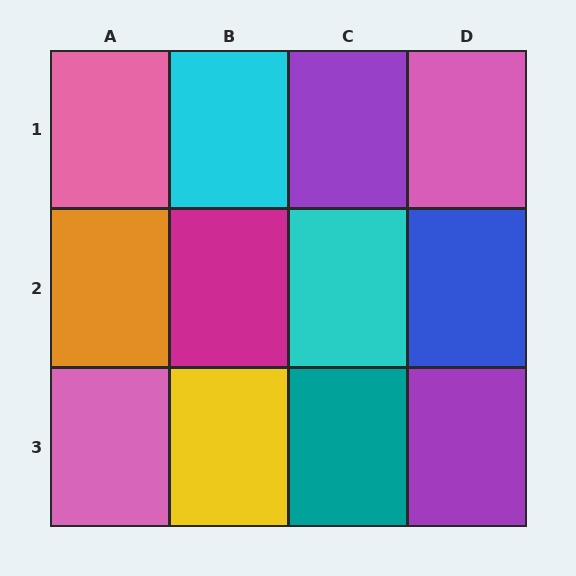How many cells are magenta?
1 cell is magenta.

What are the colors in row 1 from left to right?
Pink, cyan, purple, pink.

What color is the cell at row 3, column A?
Pink.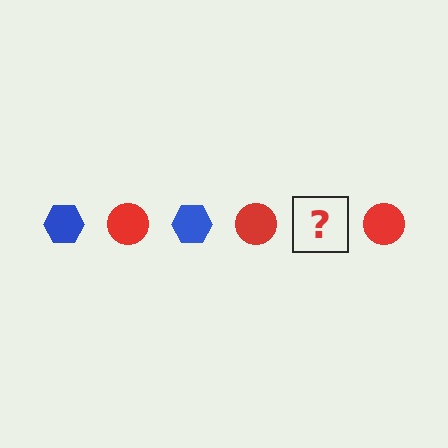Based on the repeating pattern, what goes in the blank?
The blank should be a blue hexagon.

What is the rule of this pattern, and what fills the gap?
The rule is that the pattern alternates between blue hexagon and red circle. The gap should be filled with a blue hexagon.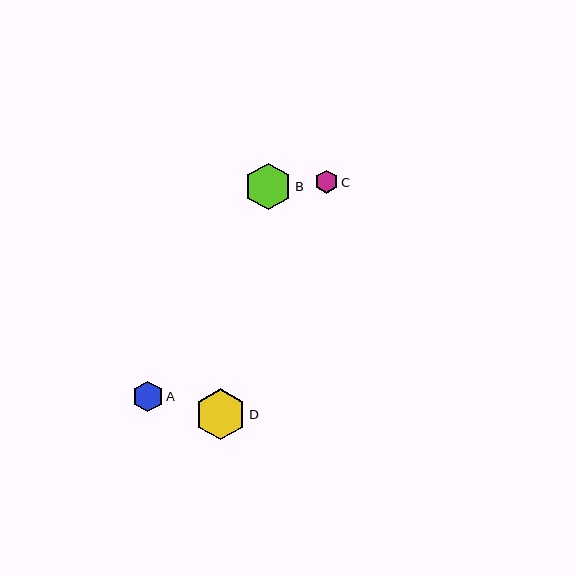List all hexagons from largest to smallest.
From largest to smallest: D, B, A, C.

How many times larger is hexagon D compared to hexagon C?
Hexagon D is approximately 2.2 times the size of hexagon C.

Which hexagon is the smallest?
Hexagon C is the smallest with a size of approximately 23 pixels.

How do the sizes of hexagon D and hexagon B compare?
Hexagon D and hexagon B are approximately the same size.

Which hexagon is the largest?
Hexagon D is the largest with a size of approximately 51 pixels.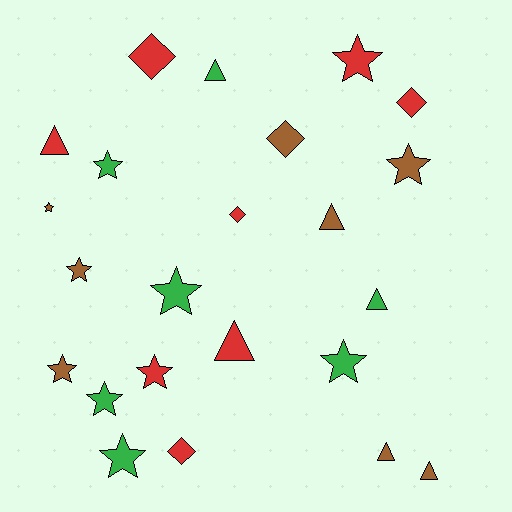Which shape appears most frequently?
Star, with 11 objects.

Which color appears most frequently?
Red, with 8 objects.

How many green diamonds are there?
There are no green diamonds.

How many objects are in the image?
There are 23 objects.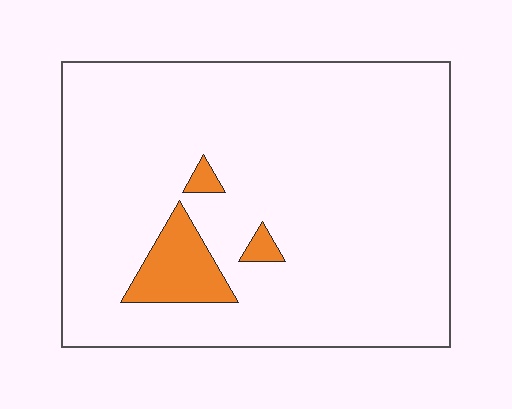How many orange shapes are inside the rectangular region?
3.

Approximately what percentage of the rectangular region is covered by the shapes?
Approximately 5%.